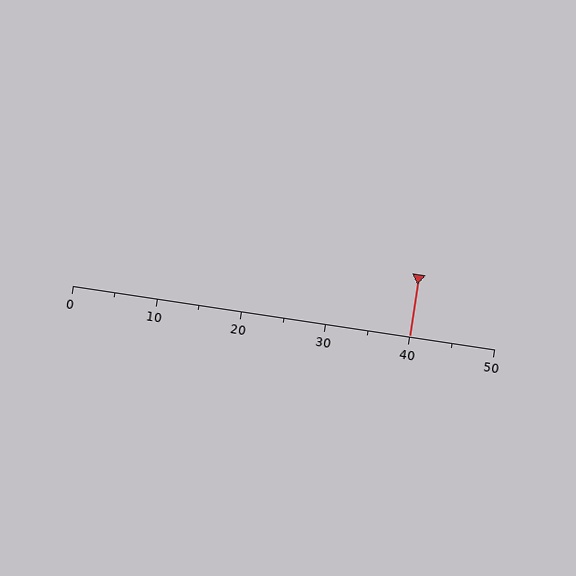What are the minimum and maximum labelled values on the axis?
The axis runs from 0 to 50.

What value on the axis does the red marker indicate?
The marker indicates approximately 40.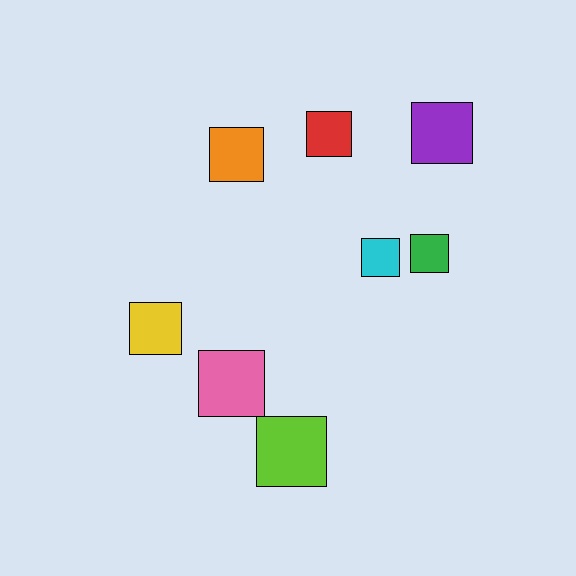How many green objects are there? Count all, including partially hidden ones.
There is 1 green object.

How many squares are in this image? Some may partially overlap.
There are 8 squares.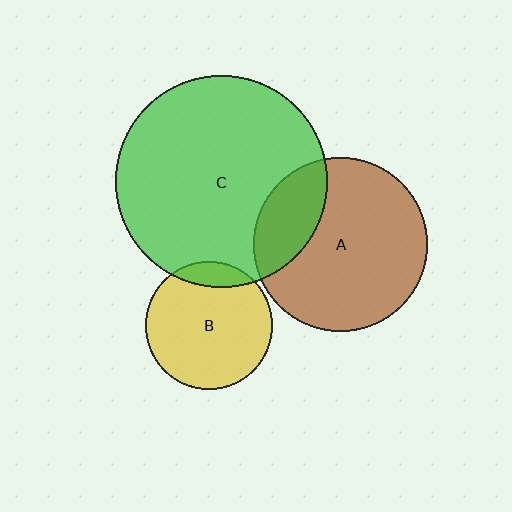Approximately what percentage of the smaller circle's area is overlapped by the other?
Approximately 10%.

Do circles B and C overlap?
Yes.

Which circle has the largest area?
Circle C (green).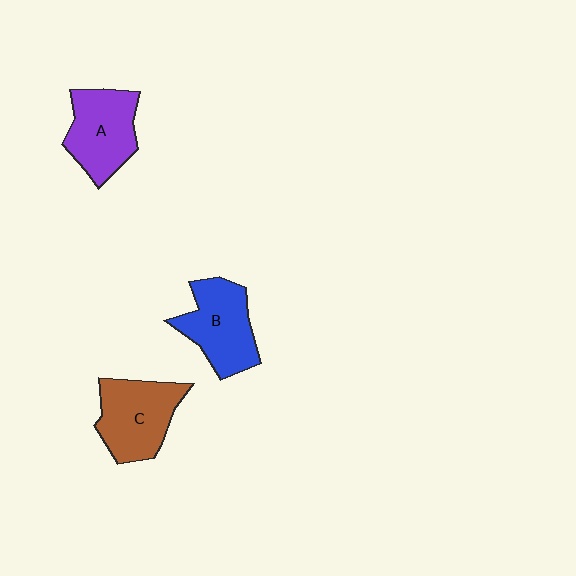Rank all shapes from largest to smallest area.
From largest to smallest: C (brown), B (blue), A (purple).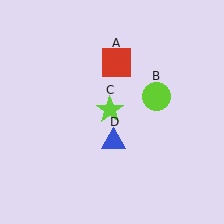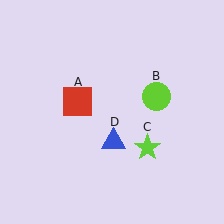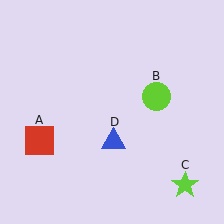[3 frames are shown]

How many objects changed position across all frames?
2 objects changed position: red square (object A), lime star (object C).